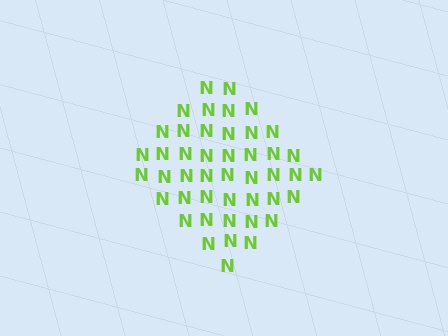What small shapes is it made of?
It is made of small letter N's.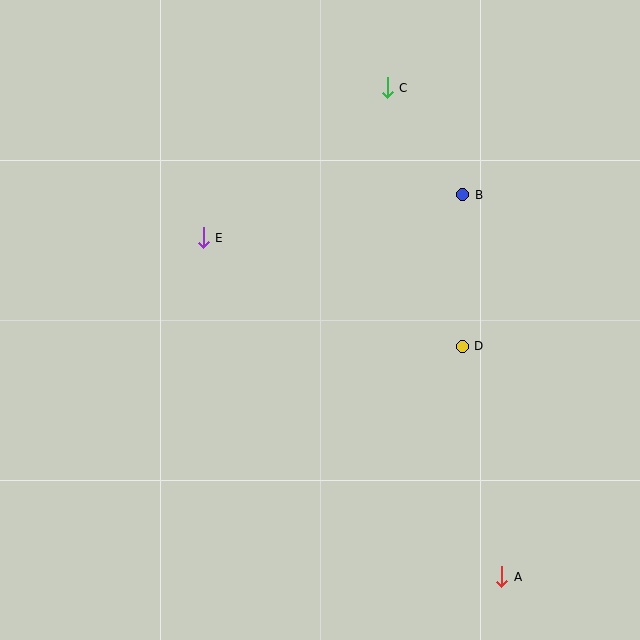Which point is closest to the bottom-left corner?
Point E is closest to the bottom-left corner.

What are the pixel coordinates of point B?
Point B is at (463, 195).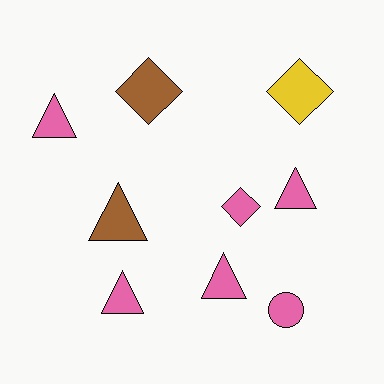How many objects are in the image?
There are 9 objects.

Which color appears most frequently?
Pink, with 6 objects.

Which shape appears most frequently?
Triangle, with 5 objects.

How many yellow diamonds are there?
There is 1 yellow diamond.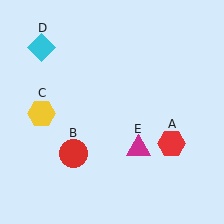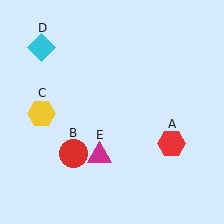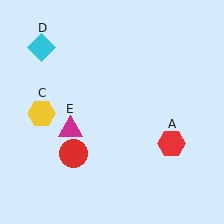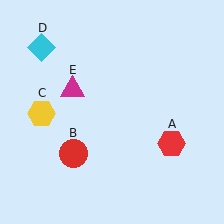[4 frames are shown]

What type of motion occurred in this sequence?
The magenta triangle (object E) rotated clockwise around the center of the scene.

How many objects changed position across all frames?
1 object changed position: magenta triangle (object E).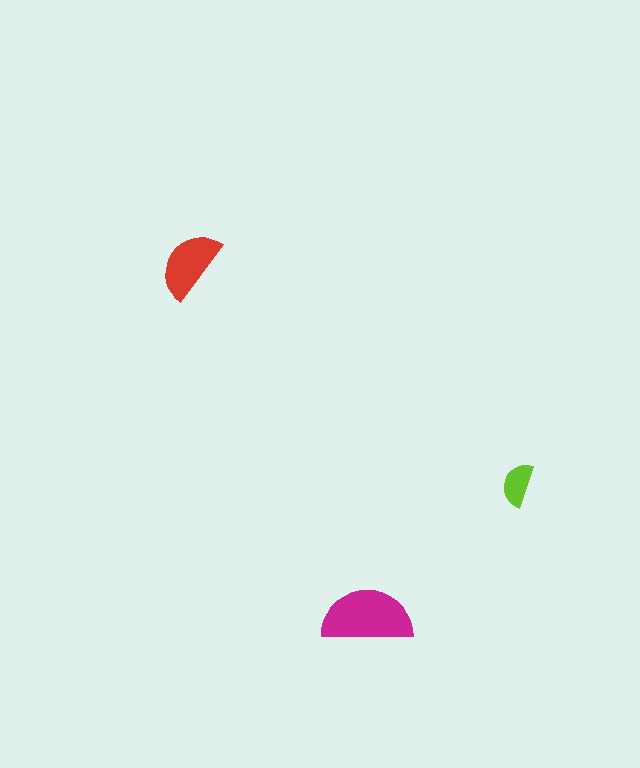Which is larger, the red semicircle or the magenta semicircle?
The magenta one.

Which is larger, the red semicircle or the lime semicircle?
The red one.